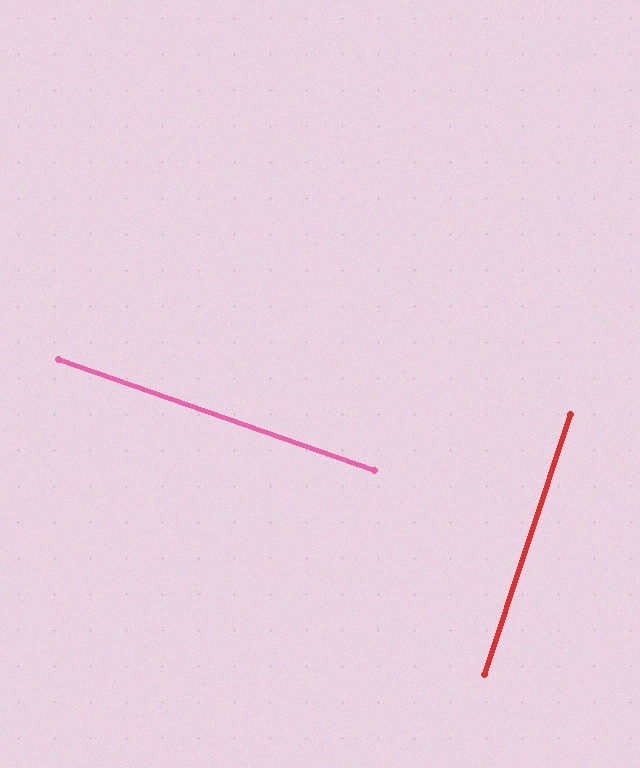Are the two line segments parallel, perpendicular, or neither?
Perpendicular — they meet at approximately 89°.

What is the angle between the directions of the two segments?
Approximately 89 degrees.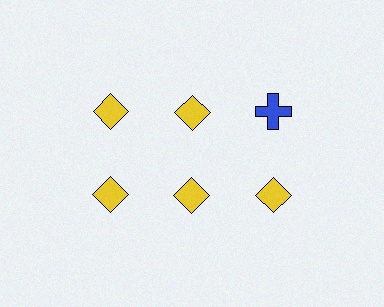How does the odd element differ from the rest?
It differs in both color (blue instead of yellow) and shape (cross instead of diamond).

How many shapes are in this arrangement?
There are 6 shapes arranged in a grid pattern.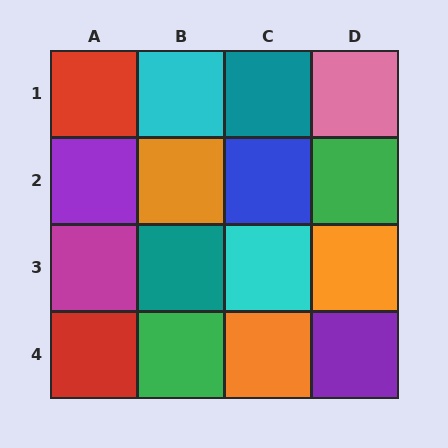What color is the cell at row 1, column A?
Red.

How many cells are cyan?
2 cells are cyan.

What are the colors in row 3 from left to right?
Magenta, teal, cyan, orange.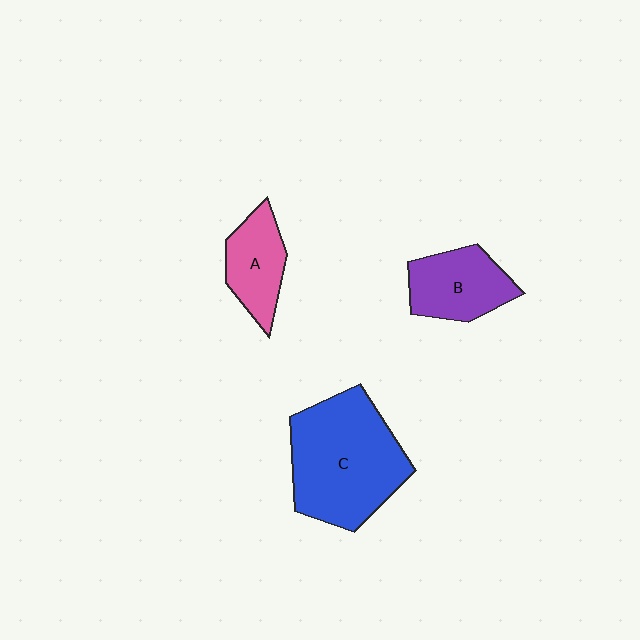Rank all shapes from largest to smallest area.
From largest to smallest: C (blue), B (purple), A (pink).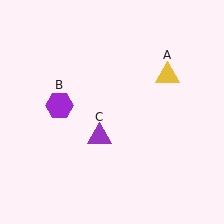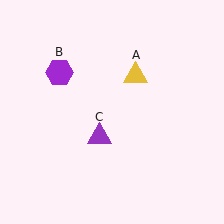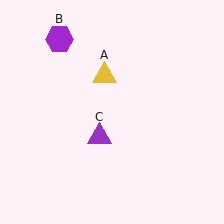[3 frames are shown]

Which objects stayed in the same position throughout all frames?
Purple triangle (object C) remained stationary.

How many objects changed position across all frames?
2 objects changed position: yellow triangle (object A), purple hexagon (object B).